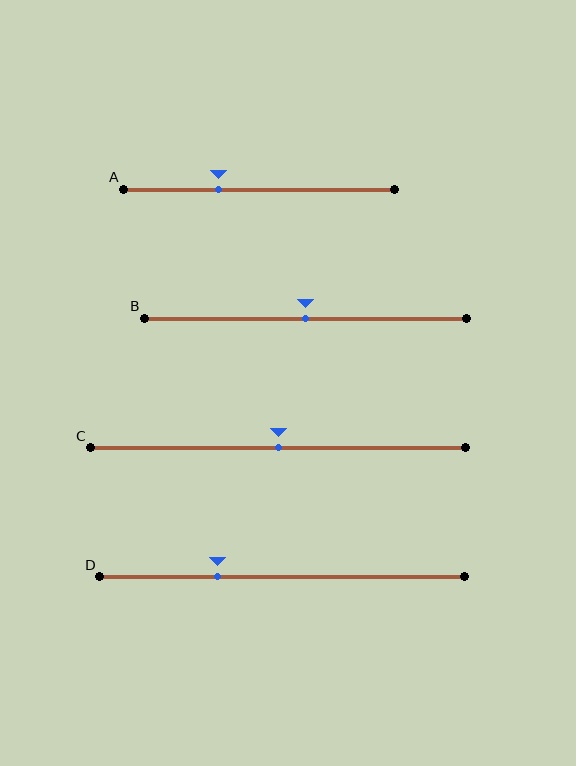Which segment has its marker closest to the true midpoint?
Segment B has its marker closest to the true midpoint.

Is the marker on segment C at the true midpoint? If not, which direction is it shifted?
Yes, the marker on segment C is at the true midpoint.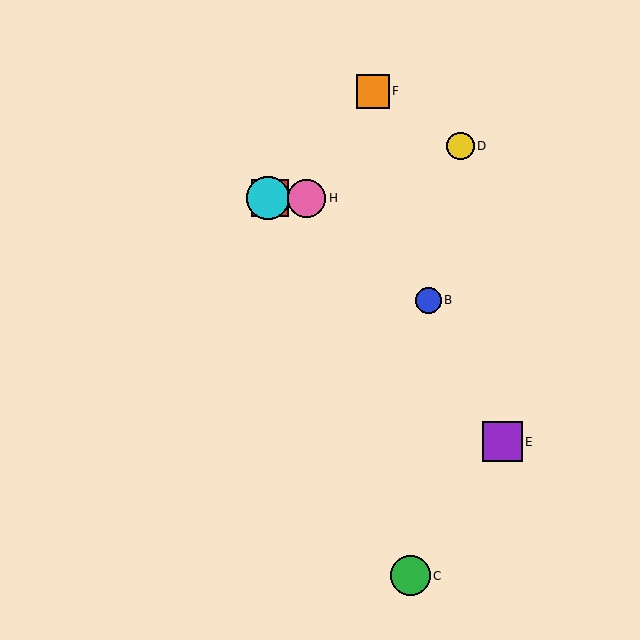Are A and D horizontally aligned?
No, A is at y≈198 and D is at y≈146.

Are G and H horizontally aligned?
Yes, both are at y≈198.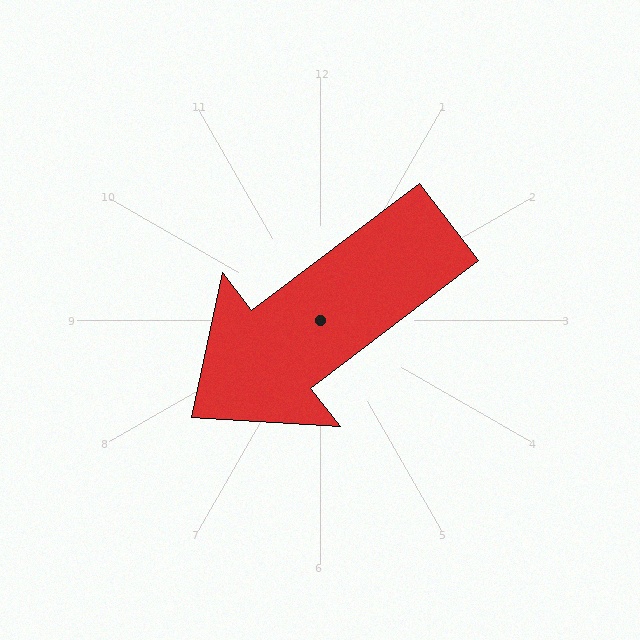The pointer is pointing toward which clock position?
Roughly 8 o'clock.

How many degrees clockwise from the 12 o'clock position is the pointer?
Approximately 233 degrees.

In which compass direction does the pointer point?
Southwest.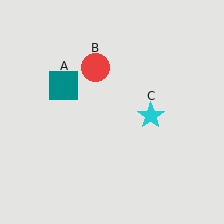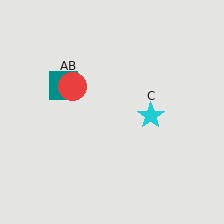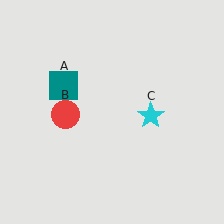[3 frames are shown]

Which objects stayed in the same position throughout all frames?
Teal square (object A) and cyan star (object C) remained stationary.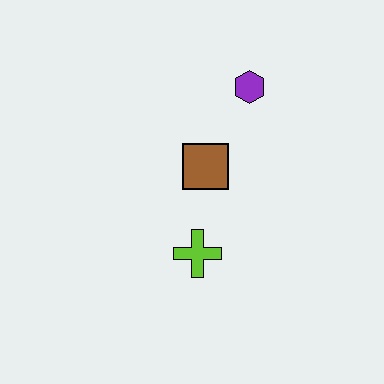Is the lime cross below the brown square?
Yes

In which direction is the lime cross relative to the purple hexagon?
The lime cross is below the purple hexagon.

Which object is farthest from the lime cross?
The purple hexagon is farthest from the lime cross.